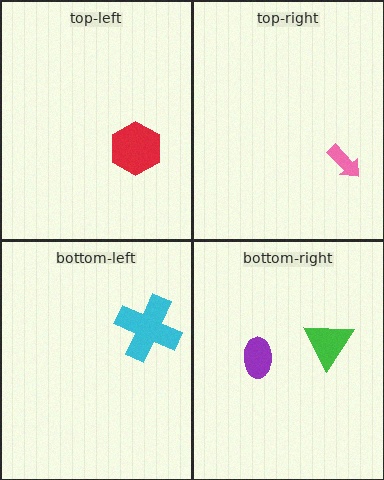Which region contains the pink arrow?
The top-right region.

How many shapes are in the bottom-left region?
1.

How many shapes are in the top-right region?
1.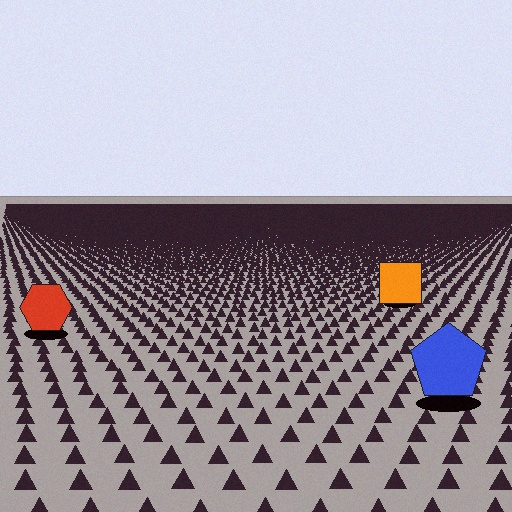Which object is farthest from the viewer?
The orange square is farthest from the viewer. It appears smaller and the ground texture around it is denser.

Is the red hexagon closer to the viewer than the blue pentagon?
No. The blue pentagon is closer — you can tell from the texture gradient: the ground texture is coarser near it.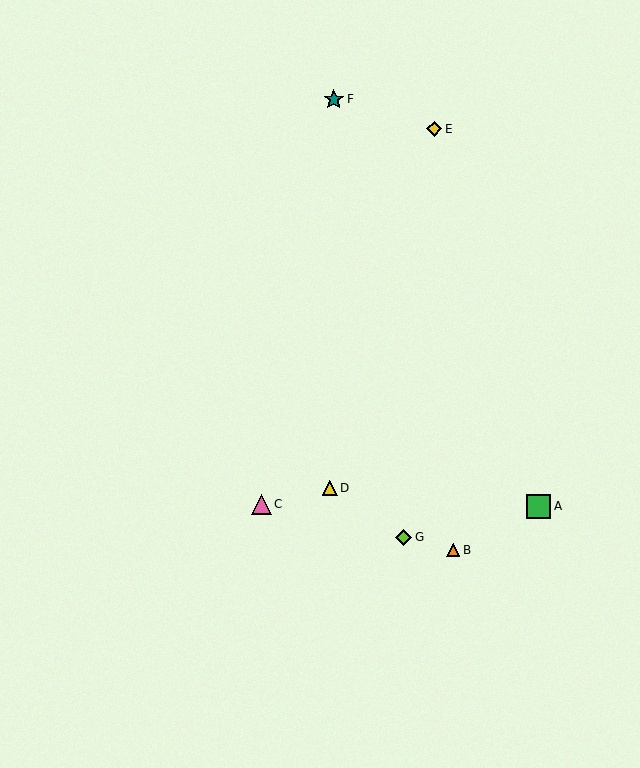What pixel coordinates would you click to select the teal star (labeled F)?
Click at (334, 99) to select the teal star F.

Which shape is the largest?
The green square (labeled A) is the largest.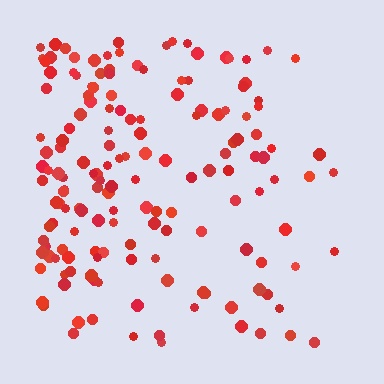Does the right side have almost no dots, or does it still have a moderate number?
Still a moderate number, just noticeably fewer than the left.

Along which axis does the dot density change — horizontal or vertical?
Horizontal.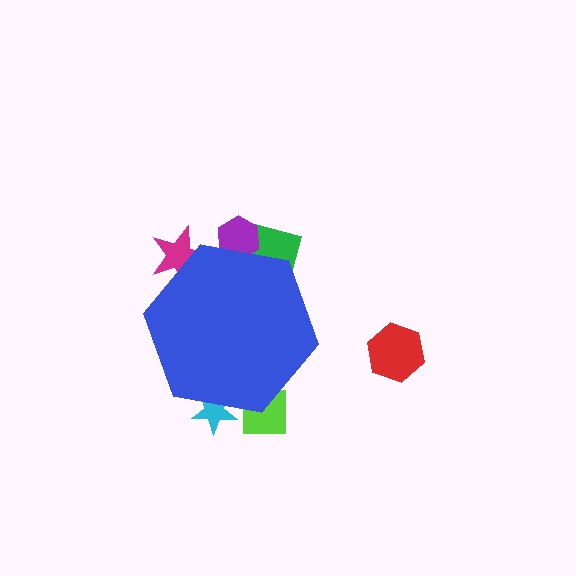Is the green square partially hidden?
Yes, the green square is partially hidden behind the blue hexagon.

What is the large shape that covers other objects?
A blue hexagon.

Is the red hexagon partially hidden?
No, the red hexagon is fully visible.